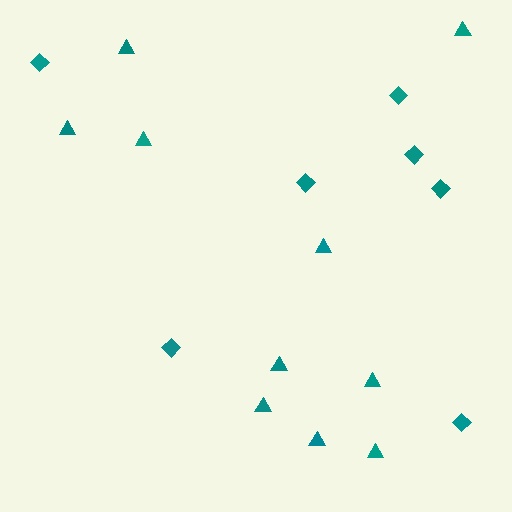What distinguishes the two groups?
There are 2 groups: one group of diamonds (7) and one group of triangles (10).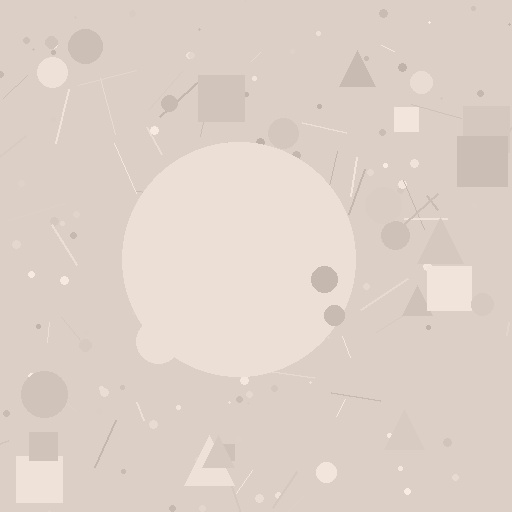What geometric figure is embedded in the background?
A circle is embedded in the background.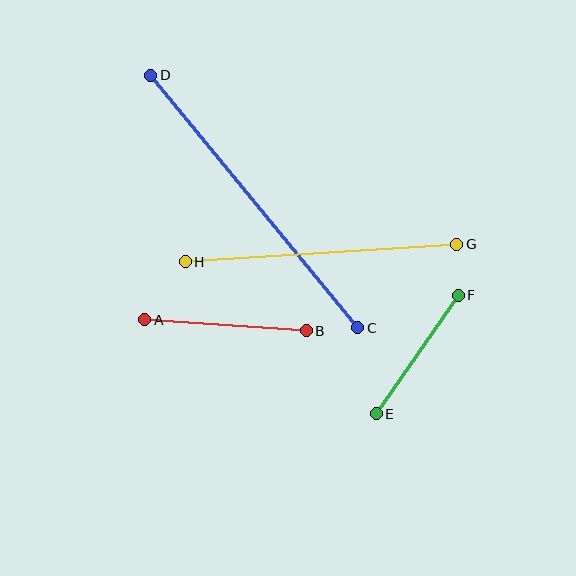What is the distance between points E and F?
The distance is approximately 144 pixels.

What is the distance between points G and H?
The distance is approximately 272 pixels.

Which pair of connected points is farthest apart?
Points C and D are farthest apart.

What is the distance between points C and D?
The distance is approximately 326 pixels.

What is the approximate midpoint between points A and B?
The midpoint is at approximately (226, 325) pixels.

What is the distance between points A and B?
The distance is approximately 161 pixels.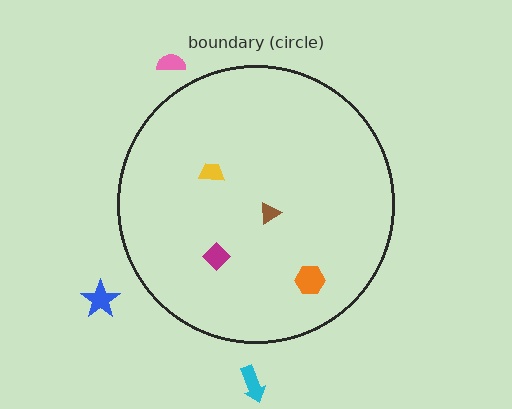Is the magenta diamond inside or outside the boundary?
Inside.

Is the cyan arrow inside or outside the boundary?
Outside.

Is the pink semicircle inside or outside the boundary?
Outside.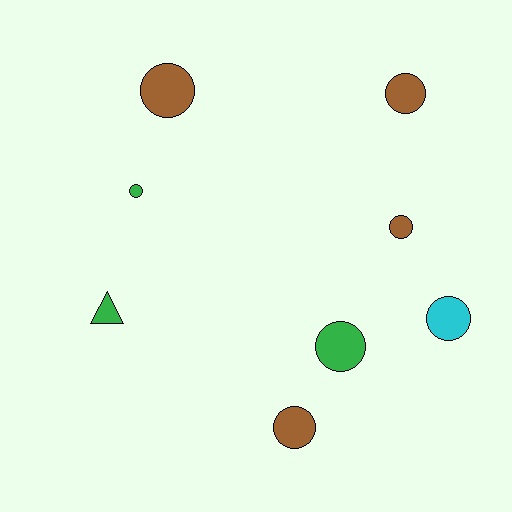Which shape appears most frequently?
Circle, with 7 objects.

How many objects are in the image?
There are 8 objects.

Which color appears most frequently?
Brown, with 4 objects.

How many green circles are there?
There are 2 green circles.